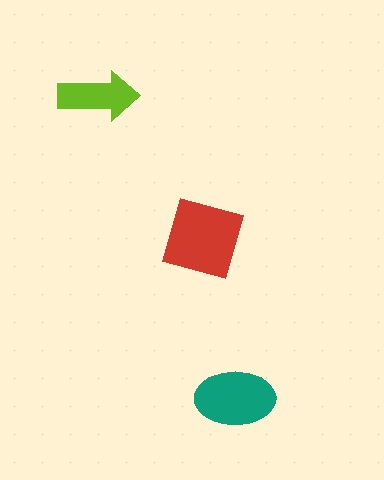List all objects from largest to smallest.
The red square, the teal ellipse, the lime arrow.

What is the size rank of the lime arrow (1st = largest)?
3rd.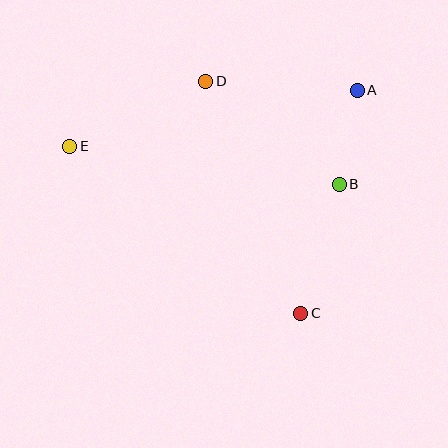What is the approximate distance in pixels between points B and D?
The distance between B and D is approximately 169 pixels.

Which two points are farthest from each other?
Points A and E are farthest from each other.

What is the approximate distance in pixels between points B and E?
The distance between B and E is approximately 272 pixels.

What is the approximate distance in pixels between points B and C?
The distance between B and C is approximately 135 pixels.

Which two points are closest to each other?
Points A and B are closest to each other.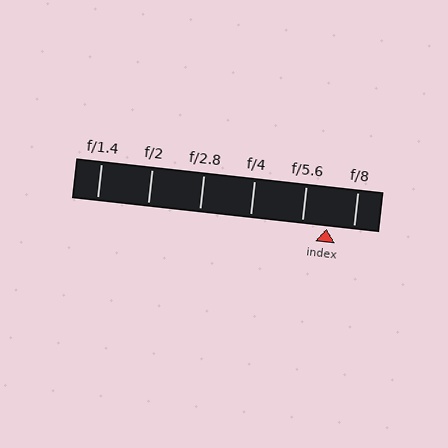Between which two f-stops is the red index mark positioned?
The index mark is between f/5.6 and f/8.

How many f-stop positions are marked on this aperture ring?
There are 6 f-stop positions marked.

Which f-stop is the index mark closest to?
The index mark is closest to f/5.6.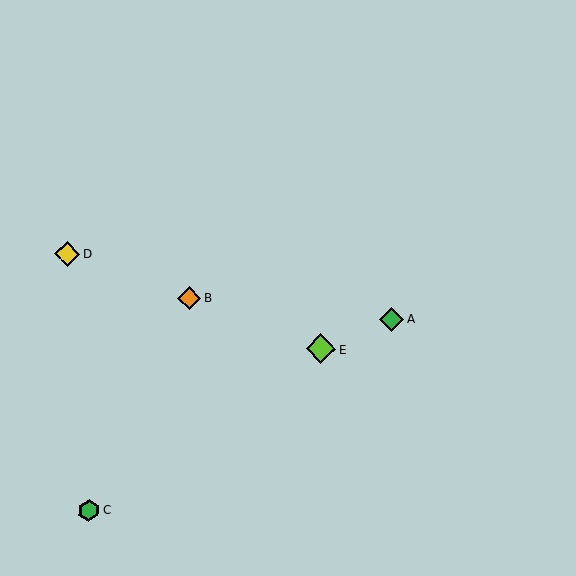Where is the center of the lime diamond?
The center of the lime diamond is at (321, 349).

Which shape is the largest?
The lime diamond (labeled E) is the largest.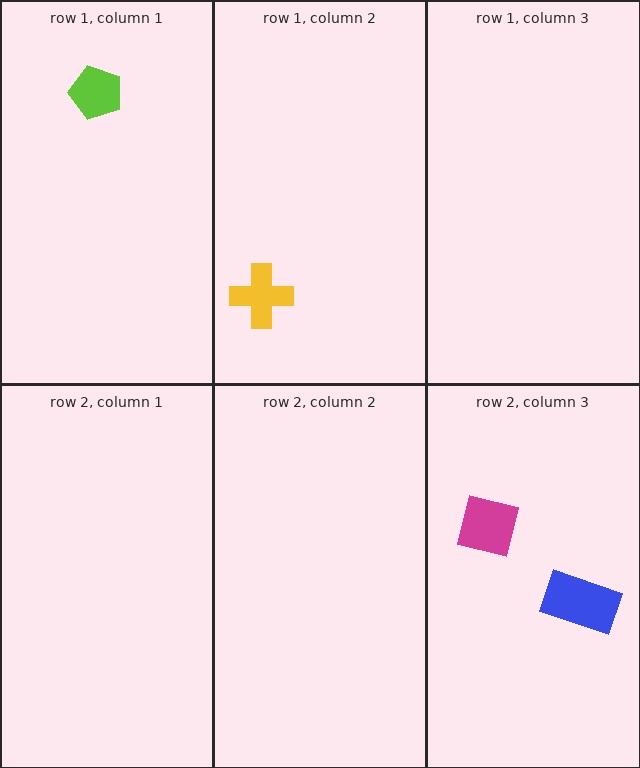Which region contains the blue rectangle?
The row 2, column 3 region.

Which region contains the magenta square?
The row 2, column 3 region.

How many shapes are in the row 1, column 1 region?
1.